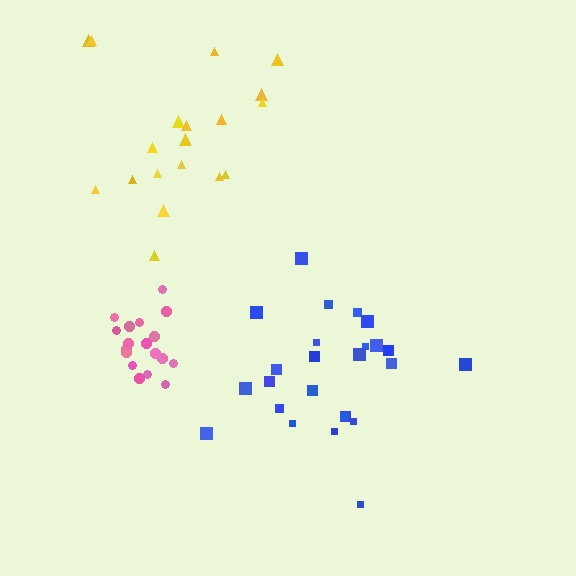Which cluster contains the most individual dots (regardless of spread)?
Blue (25).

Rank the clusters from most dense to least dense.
pink, blue, yellow.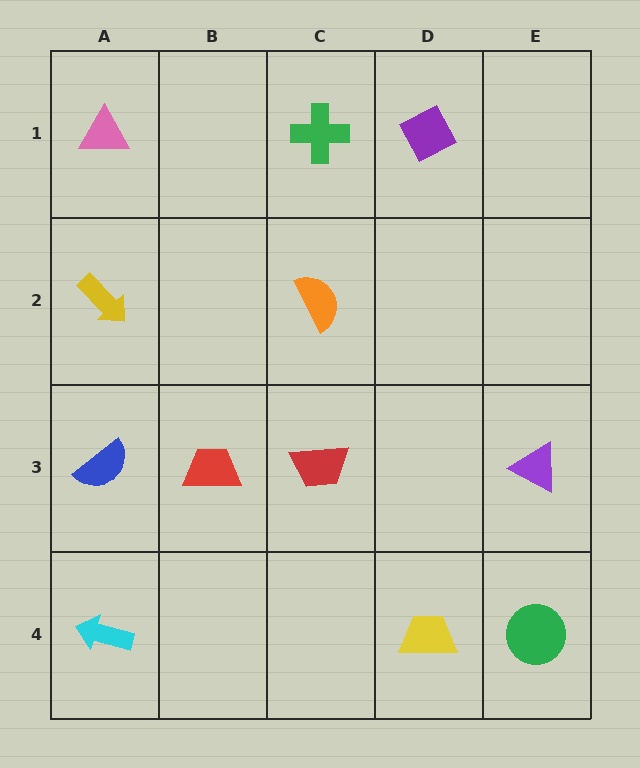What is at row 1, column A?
A pink triangle.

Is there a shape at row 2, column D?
No, that cell is empty.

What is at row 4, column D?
A yellow trapezoid.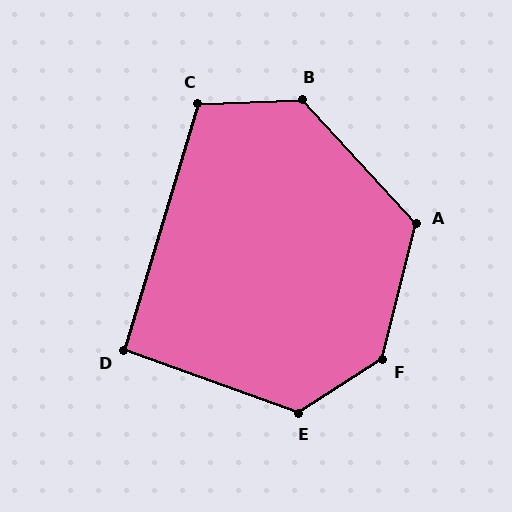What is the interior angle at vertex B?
Approximately 130 degrees (obtuse).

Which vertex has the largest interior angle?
F, at approximately 137 degrees.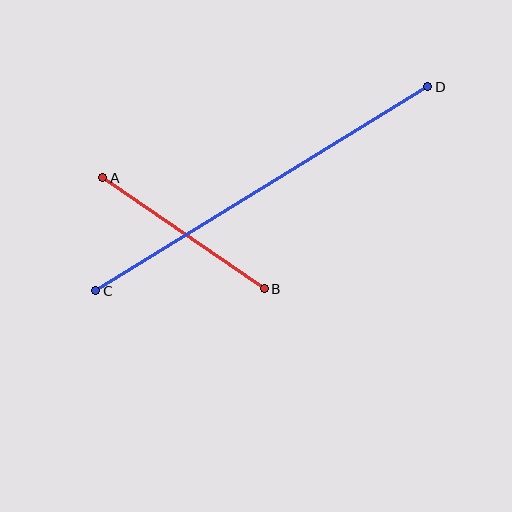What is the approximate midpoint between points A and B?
The midpoint is at approximately (184, 233) pixels.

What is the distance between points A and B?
The distance is approximately 196 pixels.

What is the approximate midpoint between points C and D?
The midpoint is at approximately (262, 189) pixels.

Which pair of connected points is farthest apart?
Points C and D are farthest apart.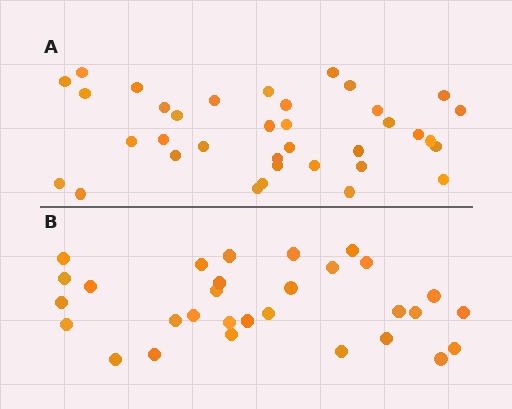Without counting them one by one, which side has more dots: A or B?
Region A (the top region) has more dots.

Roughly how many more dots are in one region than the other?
Region A has about 6 more dots than region B.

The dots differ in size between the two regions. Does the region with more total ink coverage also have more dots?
No. Region B has more total ink coverage because its dots are larger, but region A actually contains more individual dots. Total area can be misleading — the number of items is what matters here.